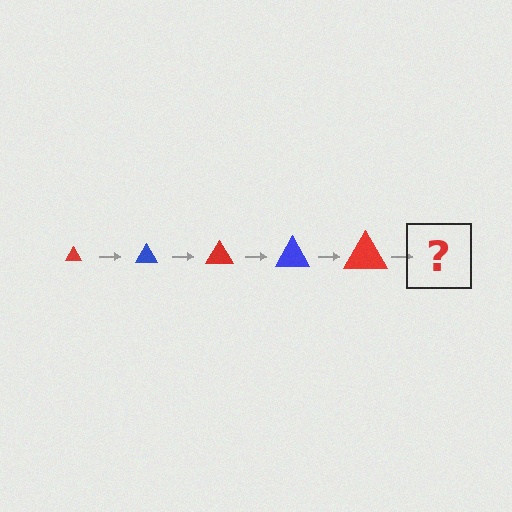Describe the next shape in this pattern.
It should be a blue triangle, larger than the previous one.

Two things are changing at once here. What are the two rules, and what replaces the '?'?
The two rules are that the triangle grows larger each step and the color cycles through red and blue. The '?' should be a blue triangle, larger than the previous one.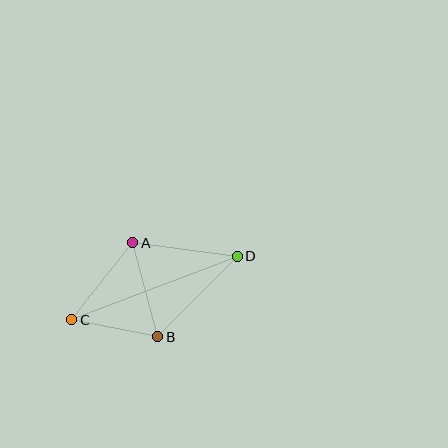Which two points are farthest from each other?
Points C and D are farthest from each other.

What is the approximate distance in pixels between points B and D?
The distance between B and D is approximately 113 pixels.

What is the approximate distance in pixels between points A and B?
The distance between A and B is approximately 97 pixels.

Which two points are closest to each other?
Points B and C are closest to each other.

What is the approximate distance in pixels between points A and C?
The distance between A and C is approximately 98 pixels.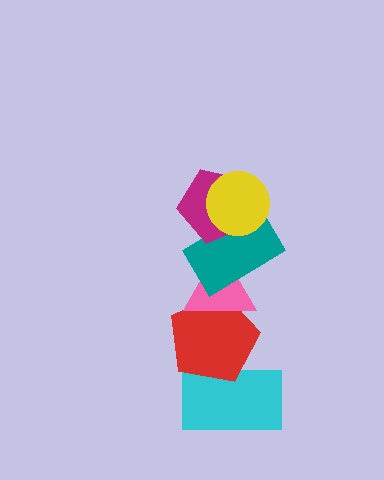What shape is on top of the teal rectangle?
The magenta pentagon is on top of the teal rectangle.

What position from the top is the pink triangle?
The pink triangle is 4th from the top.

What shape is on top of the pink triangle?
The teal rectangle is on top of the pink triangle.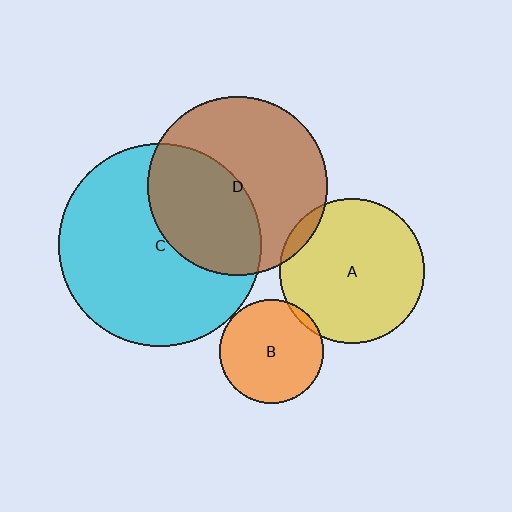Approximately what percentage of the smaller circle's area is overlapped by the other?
Approximately 5%.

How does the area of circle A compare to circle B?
Approximately 1.9 times.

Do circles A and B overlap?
Yes.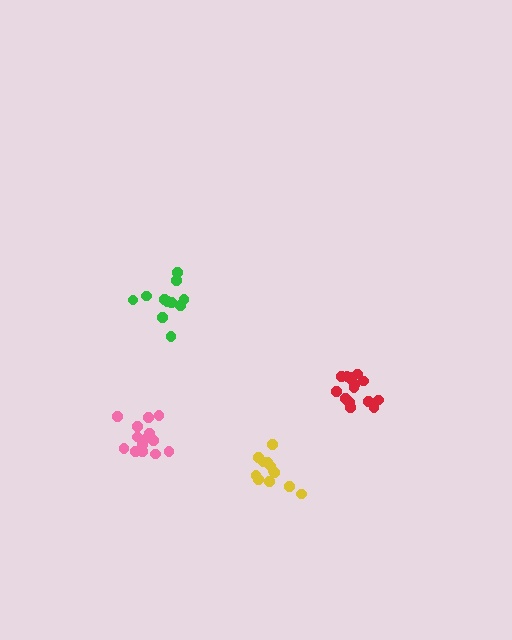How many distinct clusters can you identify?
There are 4 distinct clusters.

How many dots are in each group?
Group 1: 11 dots, Group 2: 14 dots, Group 3: 15 dots, Group 4: 12 dots (52 total).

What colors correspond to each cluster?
The clusters are colored: green, pink, red, yellow.